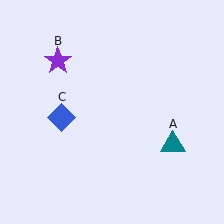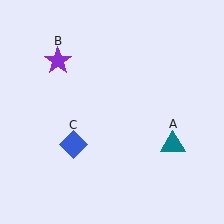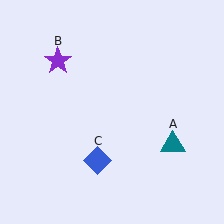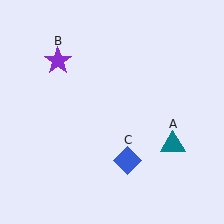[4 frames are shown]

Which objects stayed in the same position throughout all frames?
Teal triangle (object A) and purple star (object B) remained stationary.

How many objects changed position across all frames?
1 object changed position: blue diamond (object C).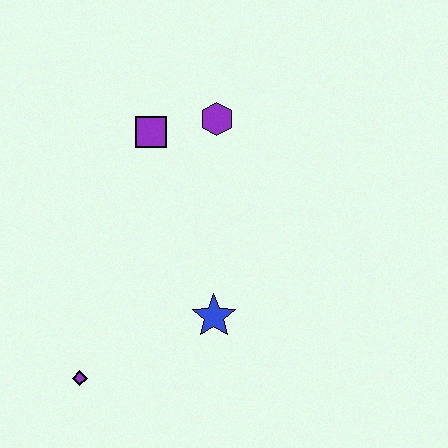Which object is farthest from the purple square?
The purple diamond is farthest from the purple square.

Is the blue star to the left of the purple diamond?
No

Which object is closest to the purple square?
The purple hexagon is closest to the purple square.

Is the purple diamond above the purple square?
No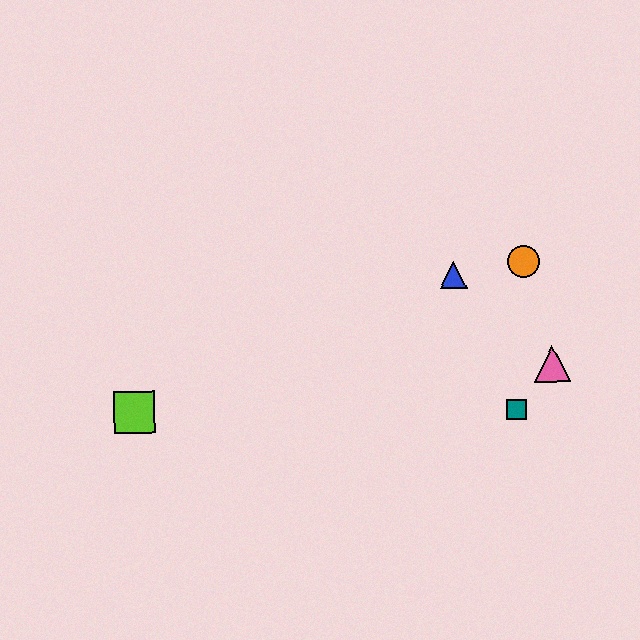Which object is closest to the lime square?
The blue triangle is closest to the lime square.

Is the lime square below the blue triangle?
Yes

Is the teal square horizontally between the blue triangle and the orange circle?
Yes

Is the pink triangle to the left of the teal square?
No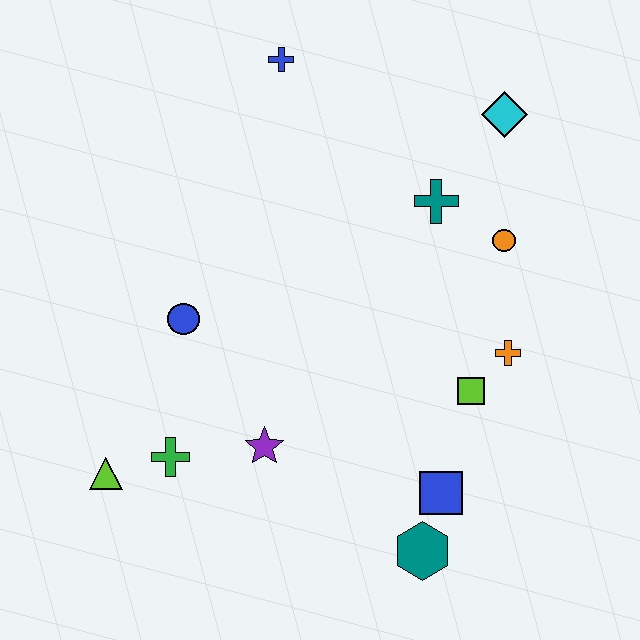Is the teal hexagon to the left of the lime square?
Yes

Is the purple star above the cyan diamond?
No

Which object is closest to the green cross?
The lime triangle is closest to the green cross.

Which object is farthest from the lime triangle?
The cyan diamond is farthest from the lime triangle.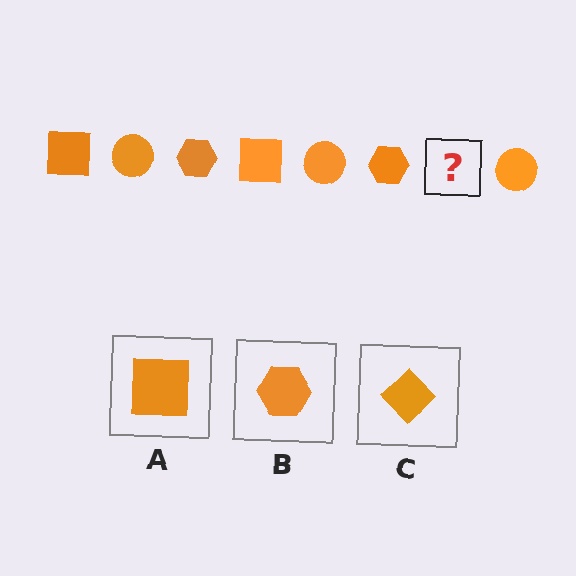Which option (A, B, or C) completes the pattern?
A.